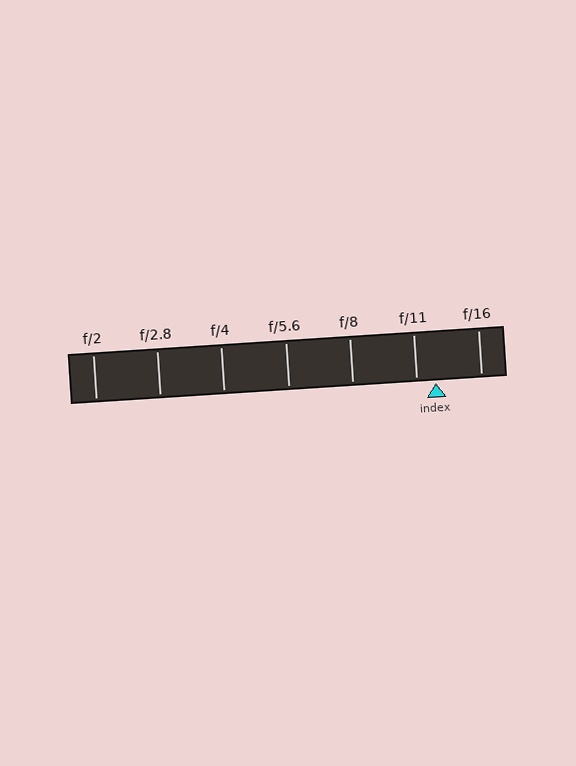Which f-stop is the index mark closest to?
The index mark is closest to f/11.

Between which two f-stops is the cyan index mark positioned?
The index mark is between f/11 and f/16.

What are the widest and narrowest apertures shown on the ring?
The widest aperture shown is f/2 and the narrowest is f/16.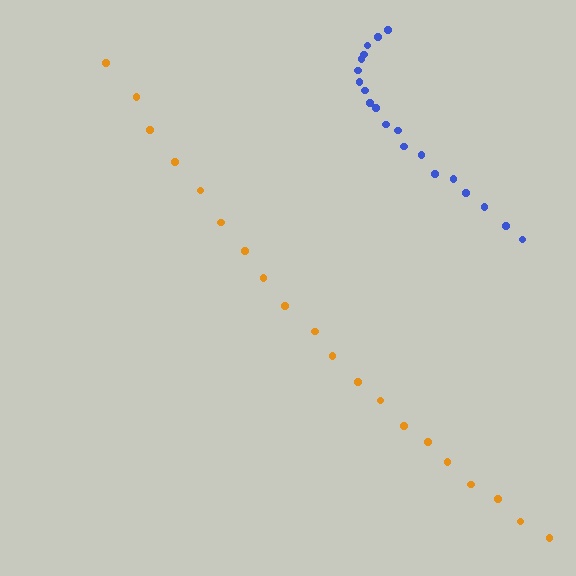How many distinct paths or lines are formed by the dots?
There are 2 distinct paths.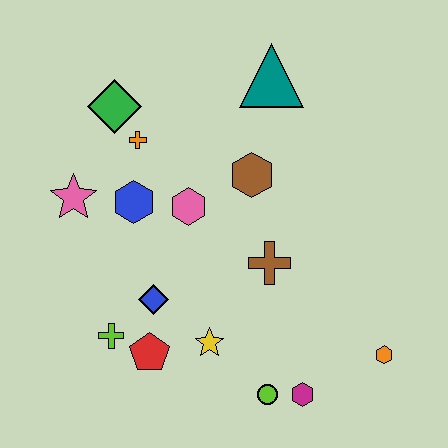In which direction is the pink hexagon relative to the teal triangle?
The pink hexagon is below the teal triangle.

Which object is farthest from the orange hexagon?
The green diamond is farthest from the orange hexagon.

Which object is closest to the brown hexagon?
The pink hexagon is closest to the brown hexagon.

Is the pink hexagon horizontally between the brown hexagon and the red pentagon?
Yes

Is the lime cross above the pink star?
No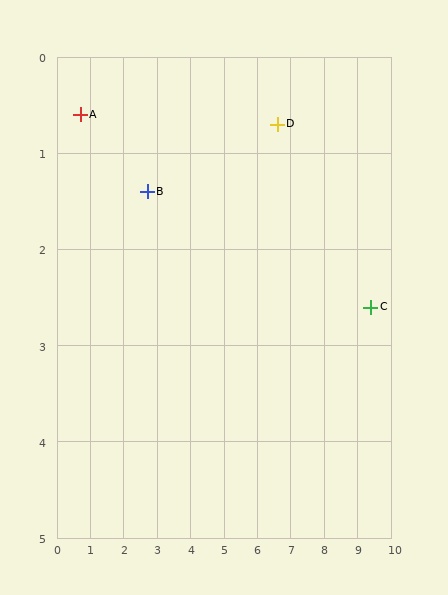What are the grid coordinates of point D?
Point D is at approximately (6.6, 0.7).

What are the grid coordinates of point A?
Point A is at approximately (0.7, 0.6).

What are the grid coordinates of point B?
Point B is at approximately (2.7, 1.4).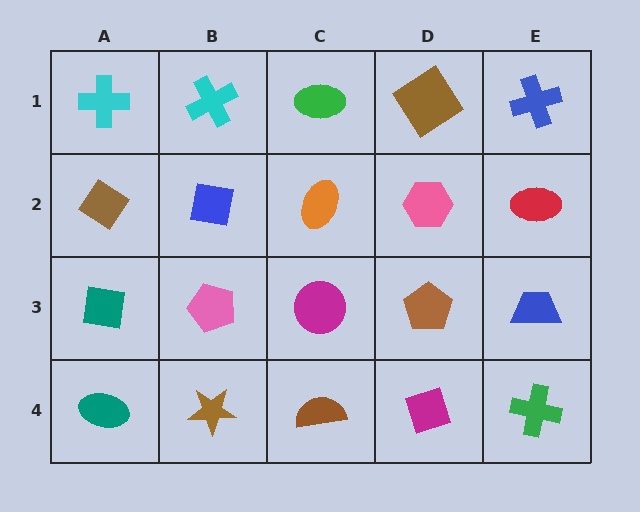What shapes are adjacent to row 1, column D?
A pink hexagon (row 2, column D), a green ellipse (row 1, column C), a blue cross (row 1, column E).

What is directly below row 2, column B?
A pink pentagon.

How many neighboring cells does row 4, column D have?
3.